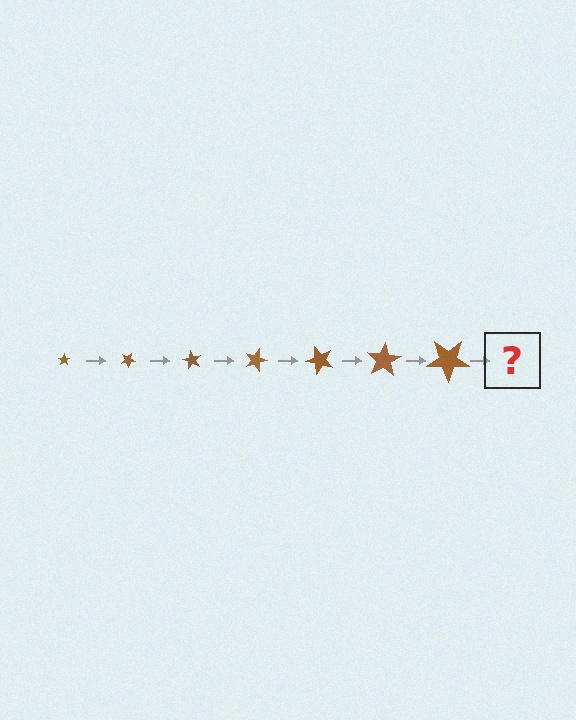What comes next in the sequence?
The next element should be a star, larger than the previous one and rotated 210 degrees from the start.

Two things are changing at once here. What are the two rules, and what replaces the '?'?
The two rules are that the star grows larger each step and it rotates 30 degrees each step. The '?' should be a star, larger than the previous one and rotated 210 degrees from the start.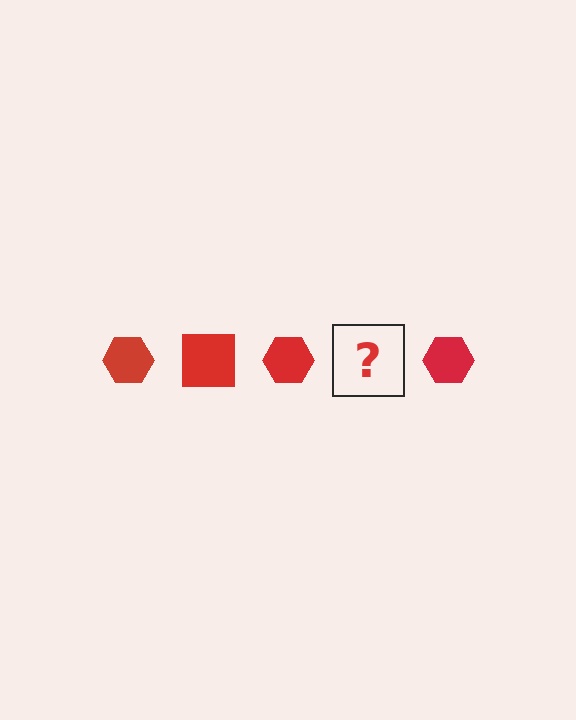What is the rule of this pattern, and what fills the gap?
The rule is that the pattern cycles through hexagon, square shapes in red. The gap should be filled with a red square.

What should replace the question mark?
The question mark should be replaced with a red square.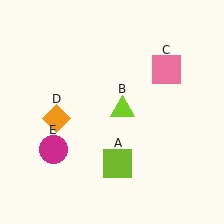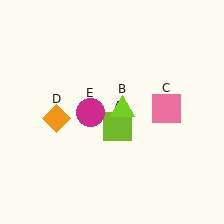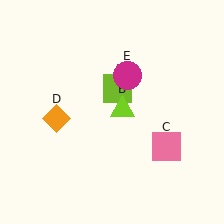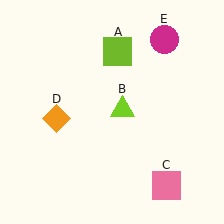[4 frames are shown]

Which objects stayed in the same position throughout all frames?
Lime triangle (object B) and orange diamond (object D) remained stationary.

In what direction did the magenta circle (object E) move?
The magenta circle (object E) moved up and to the right.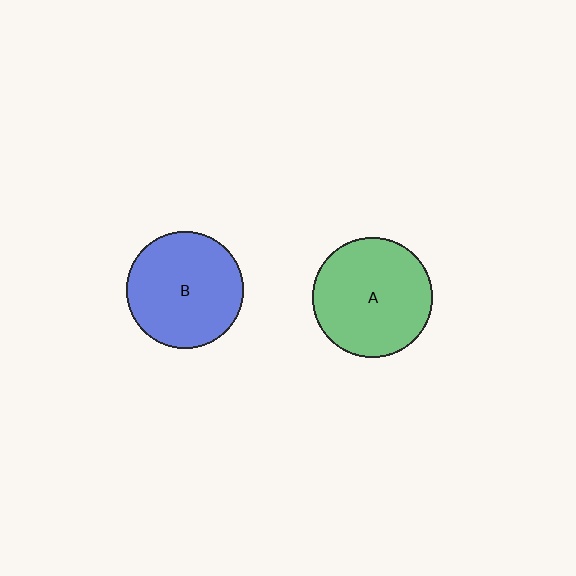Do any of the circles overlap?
No, none of the circles overlap.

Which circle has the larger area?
Circle A (green).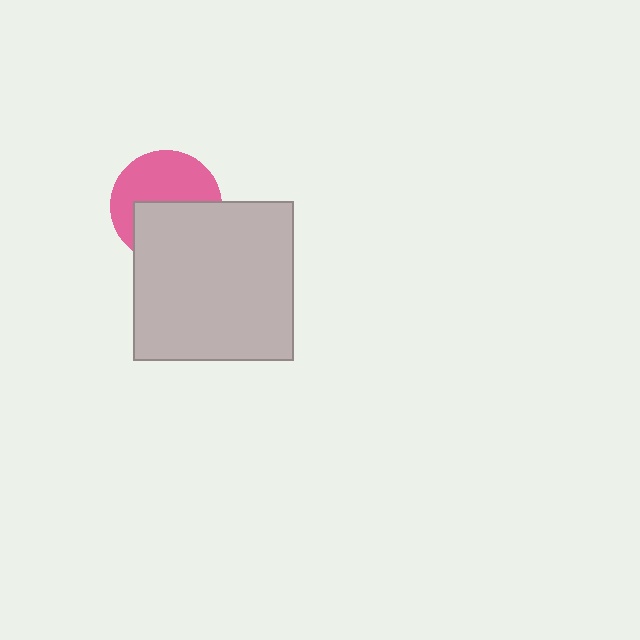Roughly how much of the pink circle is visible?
About half of it is visible (roughly 54%).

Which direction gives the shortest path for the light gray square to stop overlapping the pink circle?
Moving down gives the shortest separation.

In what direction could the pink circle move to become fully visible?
The pink circle could move up. That would shift it out from behind the light gray square entirely.